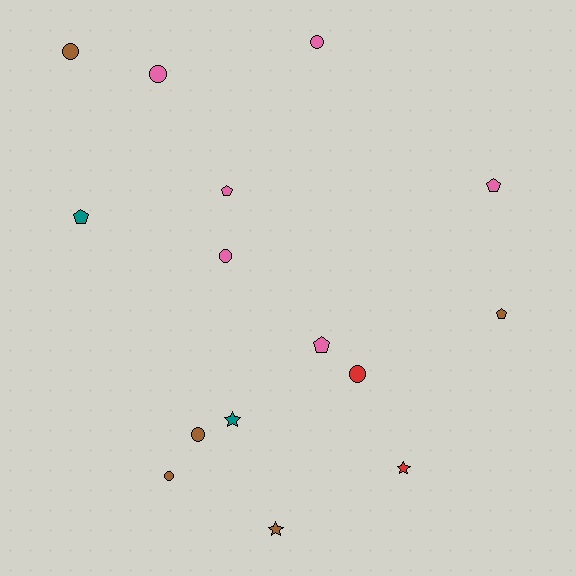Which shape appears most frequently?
Circle, with 7 objects.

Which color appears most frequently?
Pink, with 6 objects.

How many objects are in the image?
There are 15 objects.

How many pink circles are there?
There are 3 pink circles.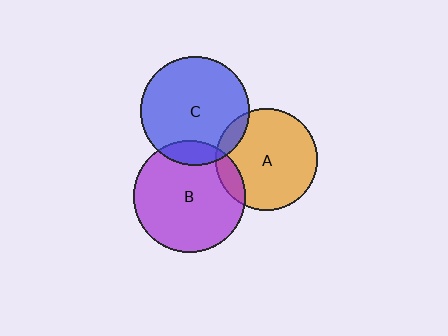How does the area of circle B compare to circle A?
Approximately 1.2 times.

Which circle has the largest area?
Circle B (purple).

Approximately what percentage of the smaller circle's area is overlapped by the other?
Approximately 15%.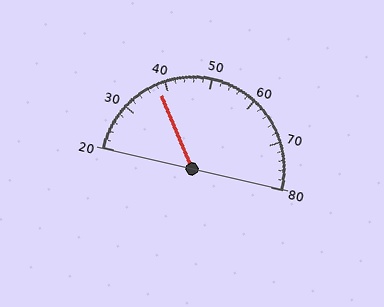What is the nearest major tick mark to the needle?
The nearest major tick mark is 40.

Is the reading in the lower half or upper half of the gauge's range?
The reading is in the lower half of the range (20 to 80).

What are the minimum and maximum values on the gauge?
The gauge ranges from 20 to 80.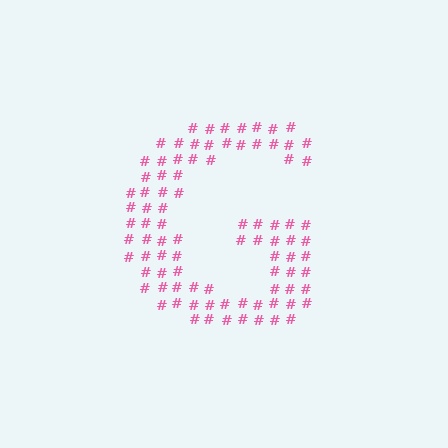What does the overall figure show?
The overall figure shows the letter G.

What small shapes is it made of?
It is made of small hash symbols.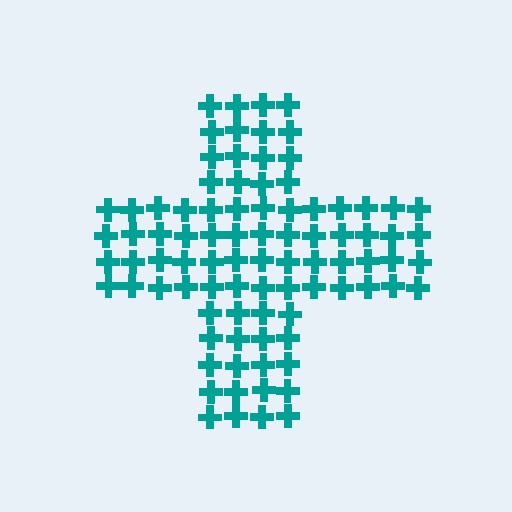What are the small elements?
The small elements are crosses.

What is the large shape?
The large shape is a cross.